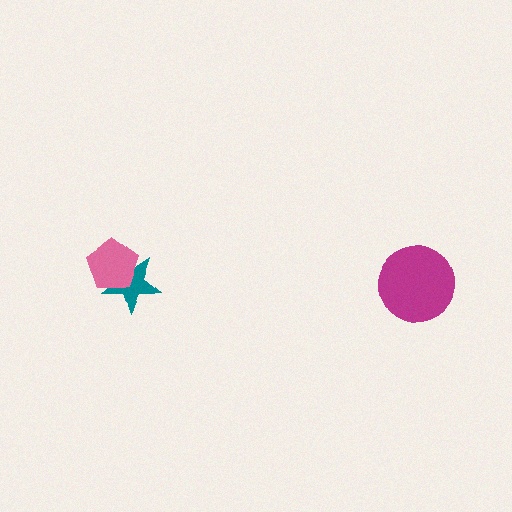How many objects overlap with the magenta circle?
0 objects overlap with the magenta circle.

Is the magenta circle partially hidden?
No, no other shape covers it.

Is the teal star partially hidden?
Yes, it is partially covered by another shape.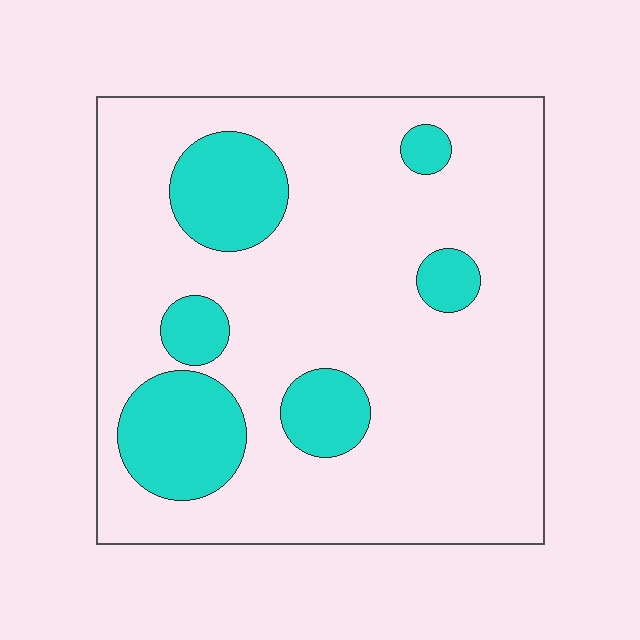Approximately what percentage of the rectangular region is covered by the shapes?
Approximately 20%.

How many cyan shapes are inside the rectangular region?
6.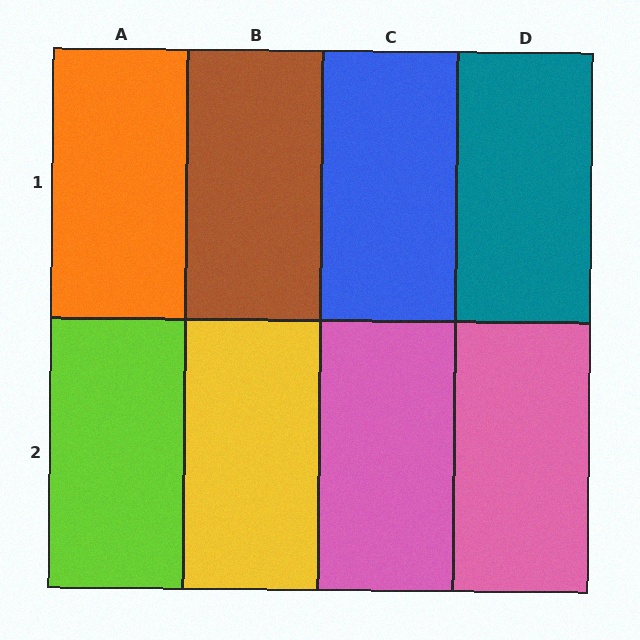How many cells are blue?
1 cell is blue.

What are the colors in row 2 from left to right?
Lime, yellow, pink, pink.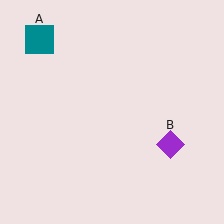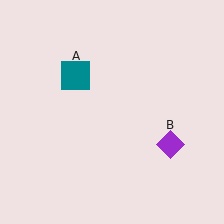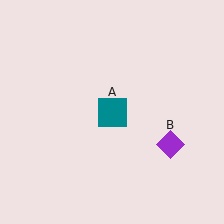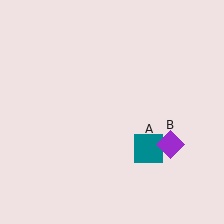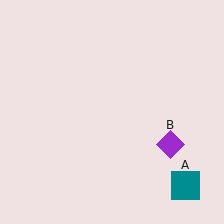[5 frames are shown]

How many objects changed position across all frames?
1 object changed position: teal square (object A).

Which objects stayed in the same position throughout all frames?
Purple diamond (object B) remained stationary.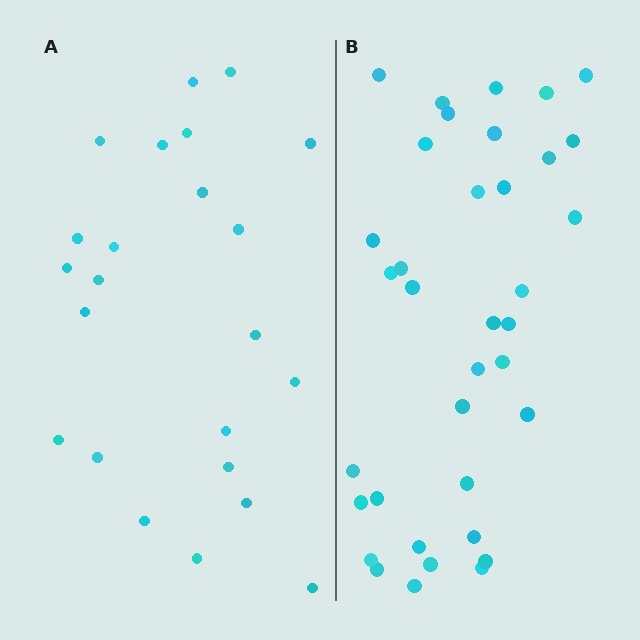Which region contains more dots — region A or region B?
Region B (the right region) has more dots.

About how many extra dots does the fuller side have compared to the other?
Region B has approximately 15 more dots than region A.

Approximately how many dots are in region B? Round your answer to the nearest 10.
About 40 dots. (The exact count is 36, which rounds to 40.)